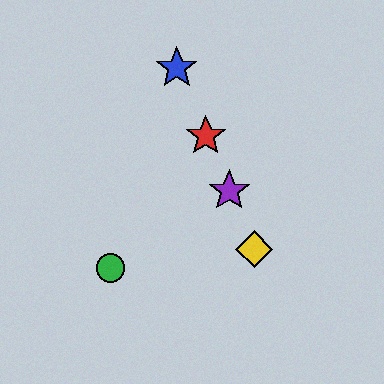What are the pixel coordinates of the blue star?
The blue star is at (177, 68).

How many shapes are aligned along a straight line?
4 shapes (the red star, the blue star, the yellow diamond, the purple star) are aligned along a straight line.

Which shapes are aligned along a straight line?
The red star, the blue star, the yellow diamond, the purple star are aligned along a straight line.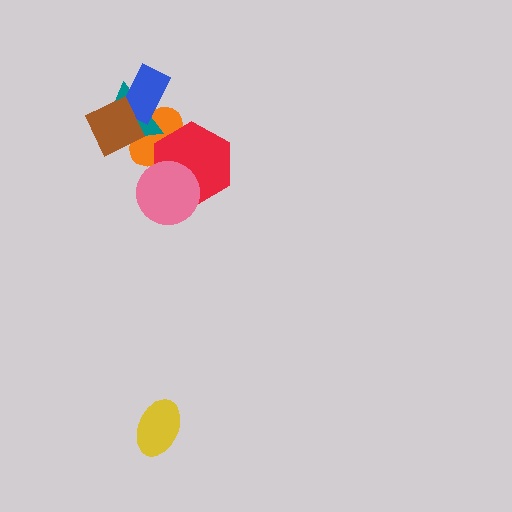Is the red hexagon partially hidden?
Yes, it is partially covered by another shape.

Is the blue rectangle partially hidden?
Yes, it is partially covered by another shape.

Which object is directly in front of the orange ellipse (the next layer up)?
The teal triangle is directly in front of the orange ellipse.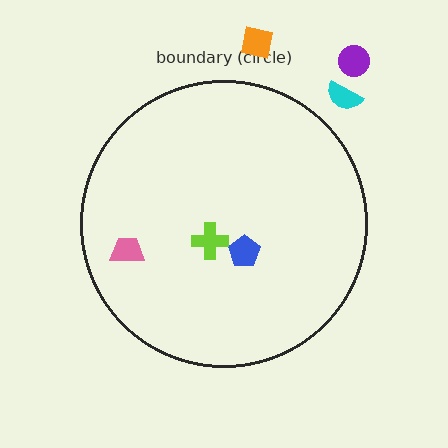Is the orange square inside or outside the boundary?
Outside.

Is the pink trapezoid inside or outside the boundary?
Inside.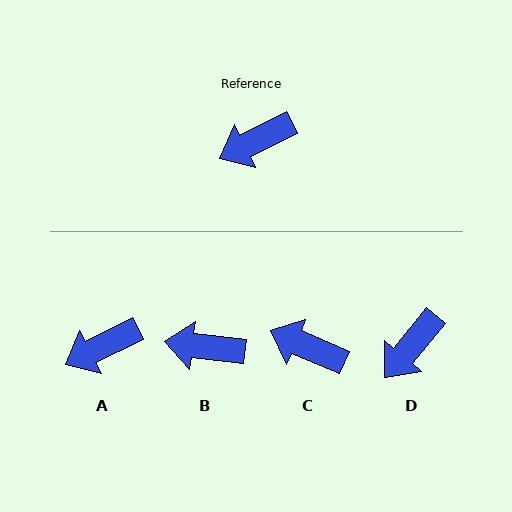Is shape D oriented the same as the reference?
No, it is off by about 24 degrees.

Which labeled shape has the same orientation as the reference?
A.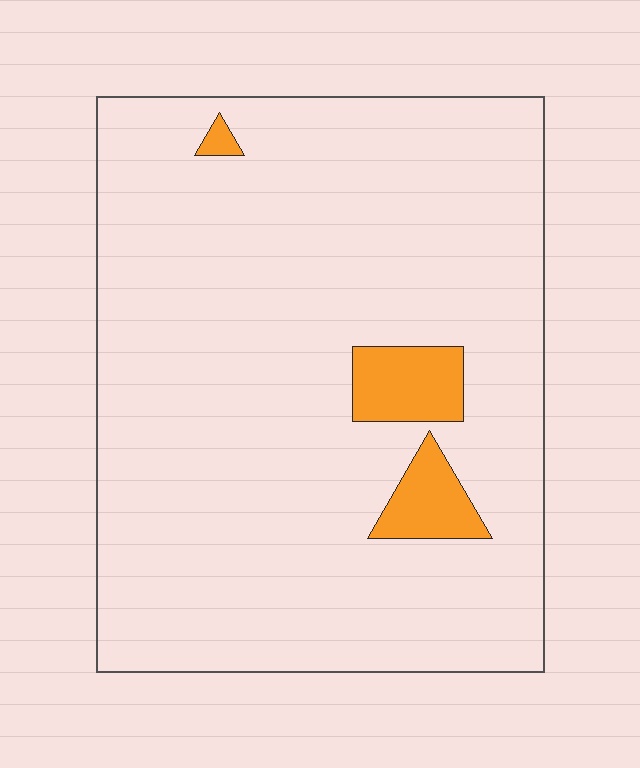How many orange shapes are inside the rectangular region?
3.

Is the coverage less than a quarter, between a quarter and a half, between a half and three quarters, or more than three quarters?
Less than a quarter.